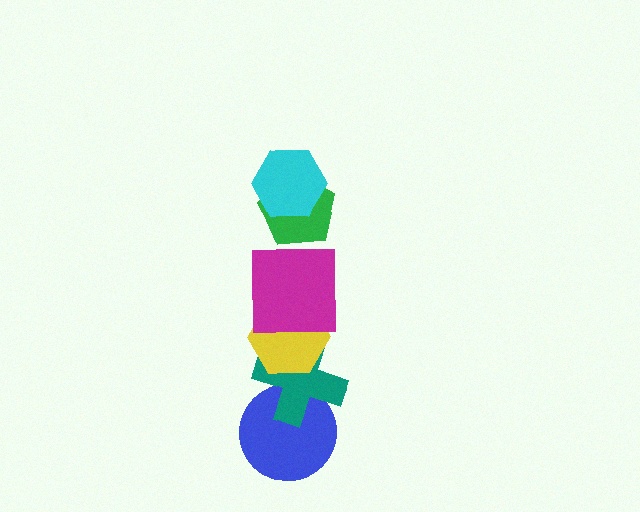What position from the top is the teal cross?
The teal cross is 5th from the top.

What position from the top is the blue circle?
The blue circle is 6th from the top.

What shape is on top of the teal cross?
The yellow hexagon is on top of the teal cross.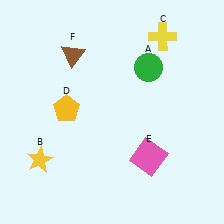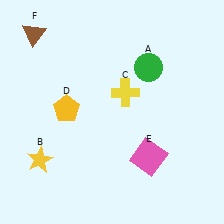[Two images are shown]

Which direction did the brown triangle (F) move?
The brown triangle (F) moved left.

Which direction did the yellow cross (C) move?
The yellow cross (C) moved down.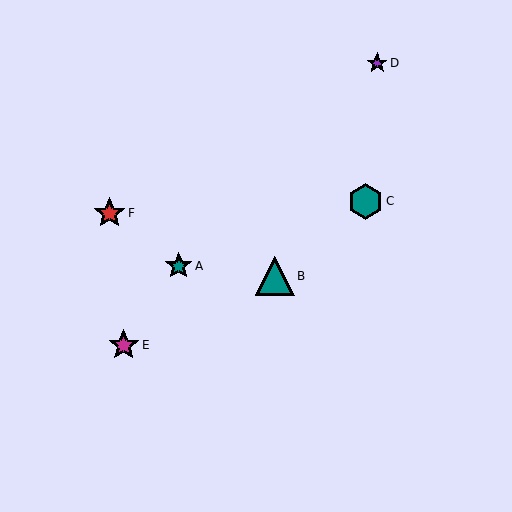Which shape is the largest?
The teal triangle (labeled B) is the largest.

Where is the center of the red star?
The center of the red star is at (109, 213).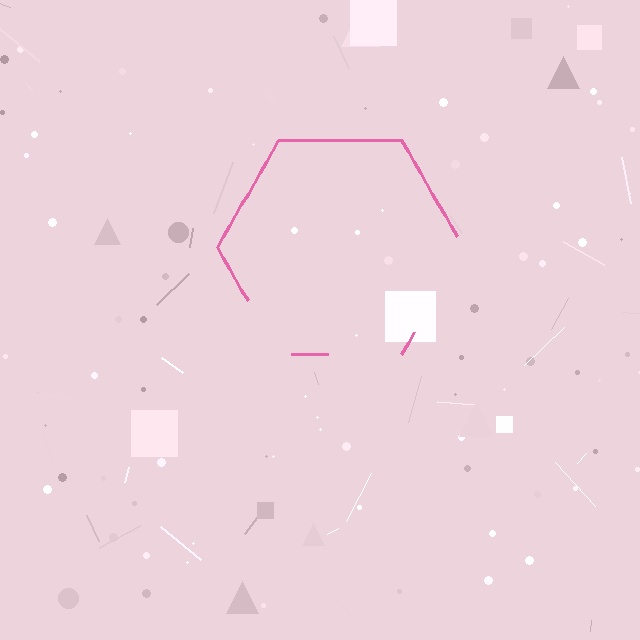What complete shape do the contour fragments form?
The contour fragments form a hexagon.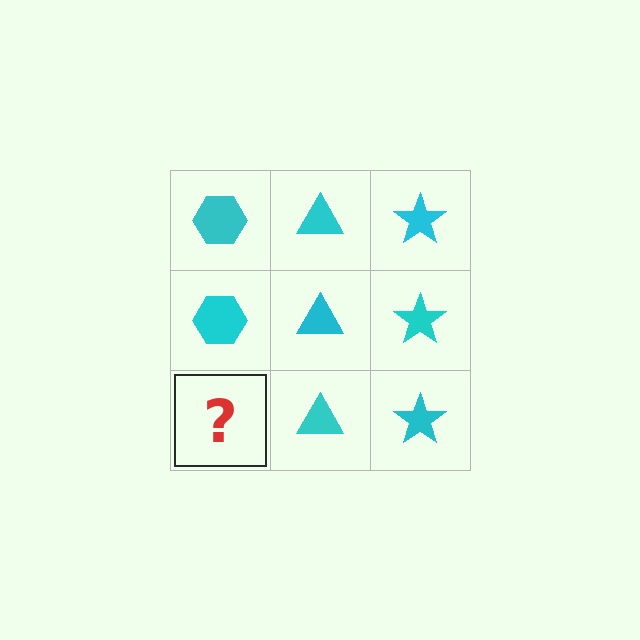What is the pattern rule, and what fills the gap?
The rule is that each column has a consistent shape. The gap should be filled with a cyan hexagon.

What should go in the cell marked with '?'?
The missing cell should contain a cyan hexagon.